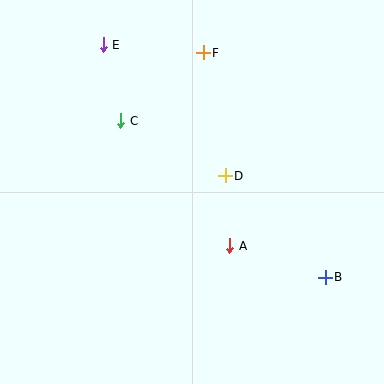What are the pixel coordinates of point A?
Point A is at (230, 246).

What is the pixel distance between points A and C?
The distance between A and C is 166 pixels.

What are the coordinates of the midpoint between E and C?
The midpoint between E and C is at (112, 83).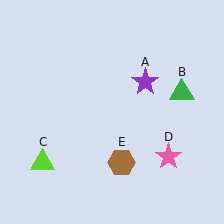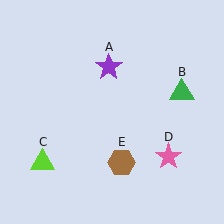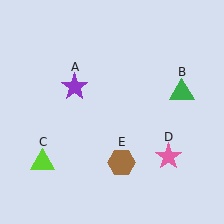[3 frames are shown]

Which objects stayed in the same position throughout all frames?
Green triangle (object B) and lime triangle (object C) and pink star (object D) and brown hexagon (object E) remained stationary.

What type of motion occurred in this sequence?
The purple star (object A) rotated counterclockwise around the center of the scene.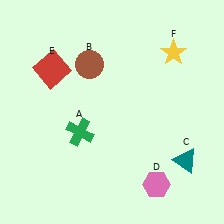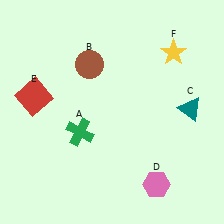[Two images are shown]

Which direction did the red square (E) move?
The red square (E) moved down.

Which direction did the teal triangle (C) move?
The teal triangle (C) moved up.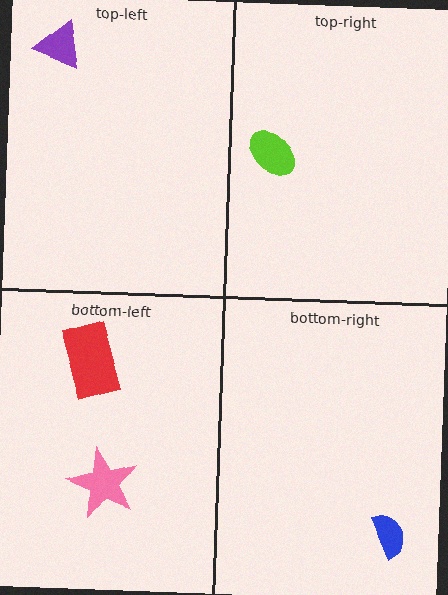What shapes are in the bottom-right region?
The blue semicircle.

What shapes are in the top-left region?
The purple triangle.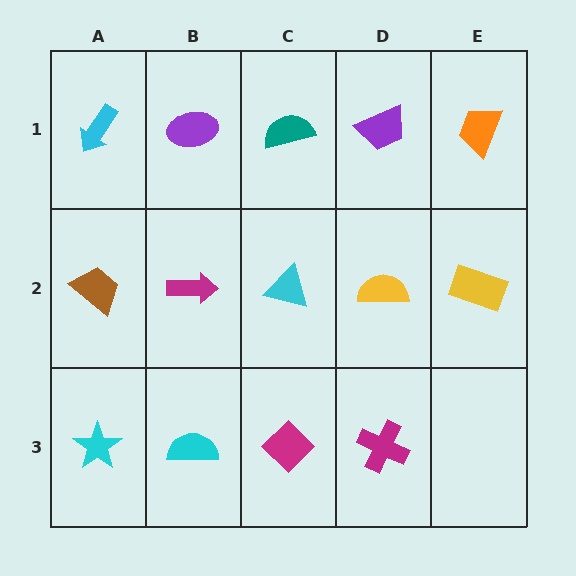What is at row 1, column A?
A cyan arrow.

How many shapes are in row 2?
5 shapes.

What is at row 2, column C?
A cyan triangle.